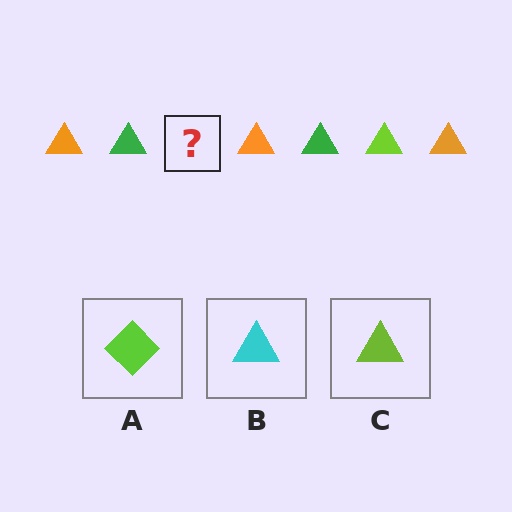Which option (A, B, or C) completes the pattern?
C.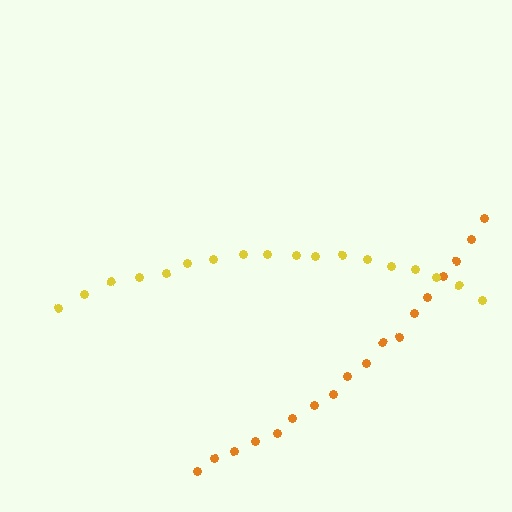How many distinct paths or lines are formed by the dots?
There are 2 distinct paths.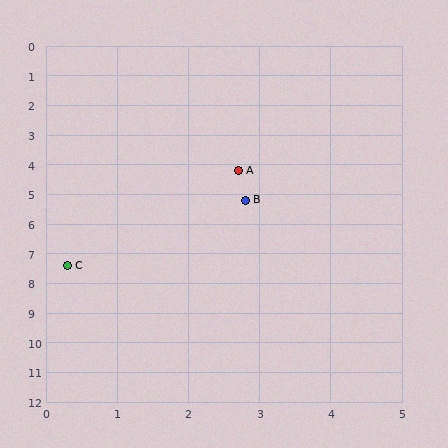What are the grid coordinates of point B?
Point B is at approximately (2.8, 5.2).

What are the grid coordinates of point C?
Point C is at approximately (0.3, 7.4).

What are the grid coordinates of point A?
Point A is at approximately (2.7, 4.2).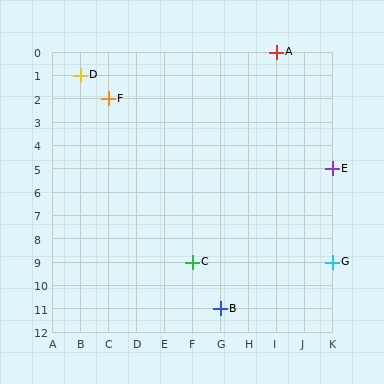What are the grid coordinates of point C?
Point C is at grid coordinates (F, 9).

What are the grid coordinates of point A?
Point A is at grid coordinates (I, 0).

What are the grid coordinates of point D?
Point D is at grid coordinates (B, 1).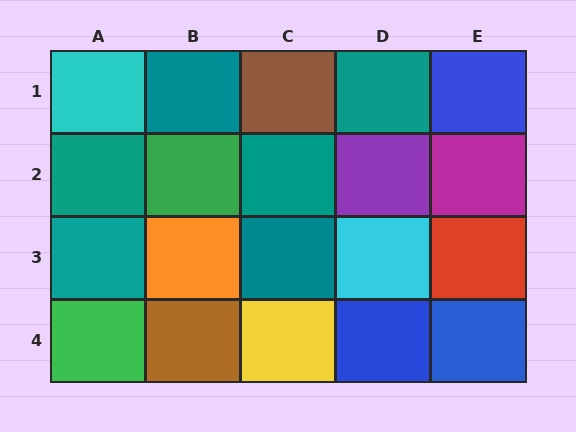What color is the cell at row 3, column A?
Teal.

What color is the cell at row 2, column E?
Magenta.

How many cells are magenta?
1 cell is magenta.